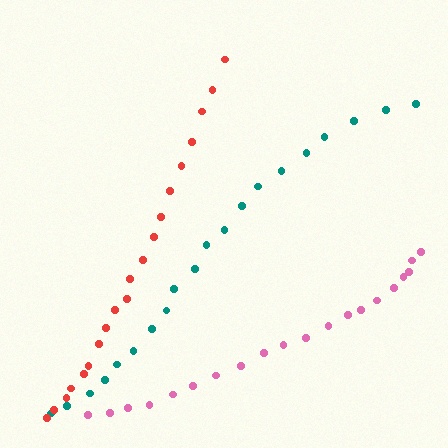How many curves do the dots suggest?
There are 3 distinct paths.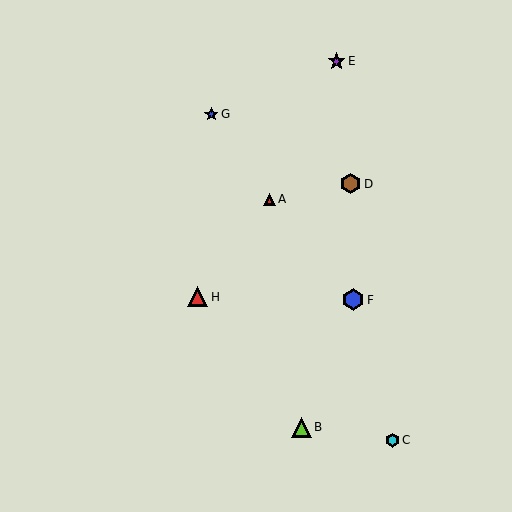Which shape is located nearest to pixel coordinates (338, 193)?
The brown hexagon (labeled D) at (351, 184) is nearest to that location.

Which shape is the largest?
The blue hexagon (labeled F) is the largest.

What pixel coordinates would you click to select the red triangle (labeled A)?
Click at (269, 199) to select the red triangle A.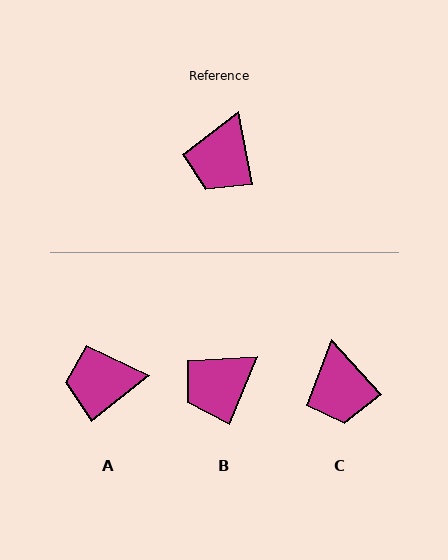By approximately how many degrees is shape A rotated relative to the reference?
Approximately 63 degrees clockwise.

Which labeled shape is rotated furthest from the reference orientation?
A, about 63 degrees away.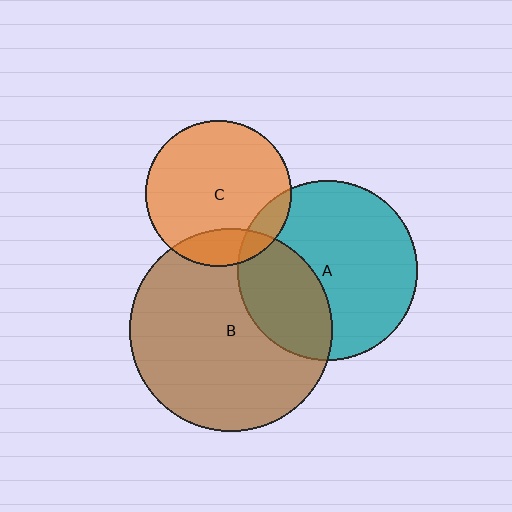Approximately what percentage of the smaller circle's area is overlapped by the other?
Approximately 10%.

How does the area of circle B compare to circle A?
Approximately 1.3 times.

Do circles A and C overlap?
Yes.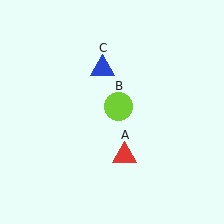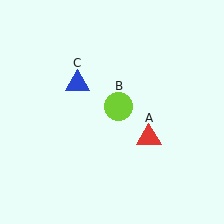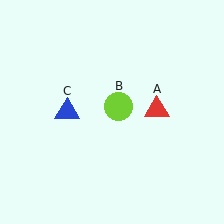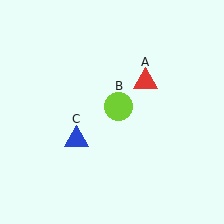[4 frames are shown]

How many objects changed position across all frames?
2 objects changed position: red triangle (object A), blue triangle (object C).